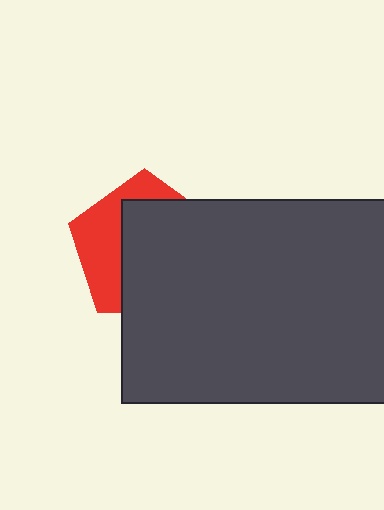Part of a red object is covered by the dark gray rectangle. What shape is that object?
It is a pentagon.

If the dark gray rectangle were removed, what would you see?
You would see the complete red pentagon.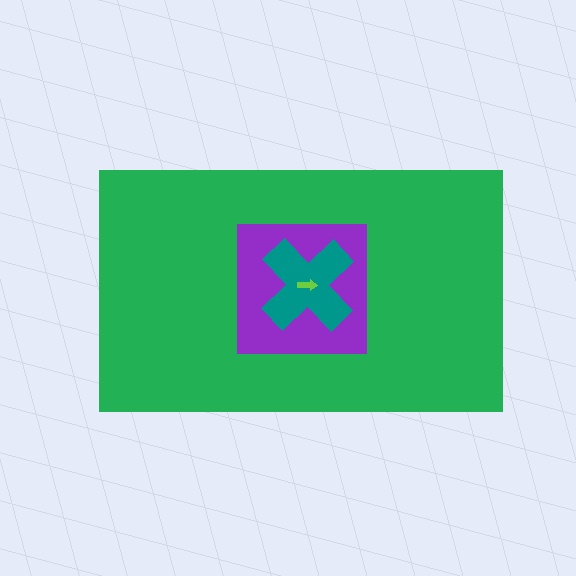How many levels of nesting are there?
4.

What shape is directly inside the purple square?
The teal cross.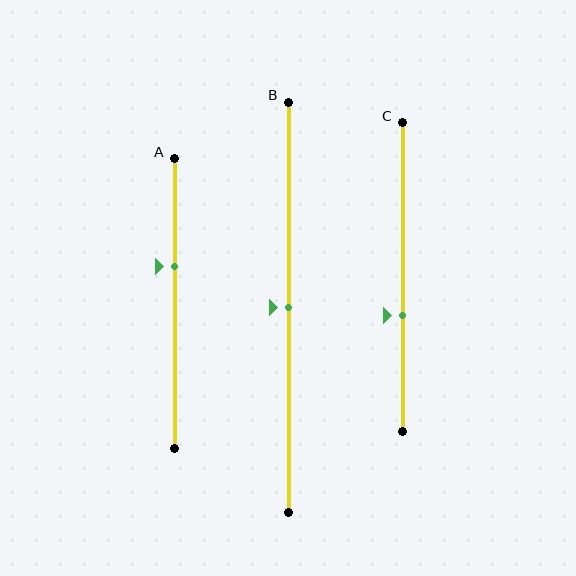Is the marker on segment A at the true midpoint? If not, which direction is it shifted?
No, the marker on segment A is shifted upward by about 13% of the segment length.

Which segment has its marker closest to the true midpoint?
Segment B has its marker closest to the true midpoint.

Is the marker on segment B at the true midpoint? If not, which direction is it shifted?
Yes, the marker on segment B is at the true midpoint.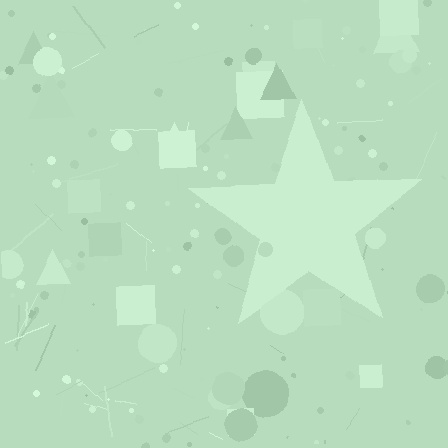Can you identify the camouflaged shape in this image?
The camouflaged shape is a star.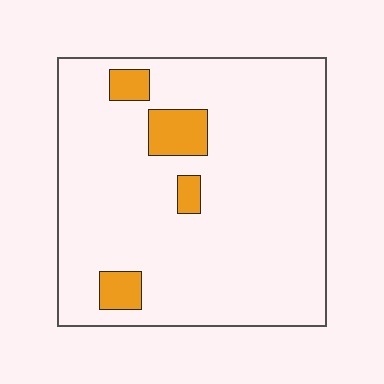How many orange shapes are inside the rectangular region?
4.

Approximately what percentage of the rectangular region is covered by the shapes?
Approximately 10%.